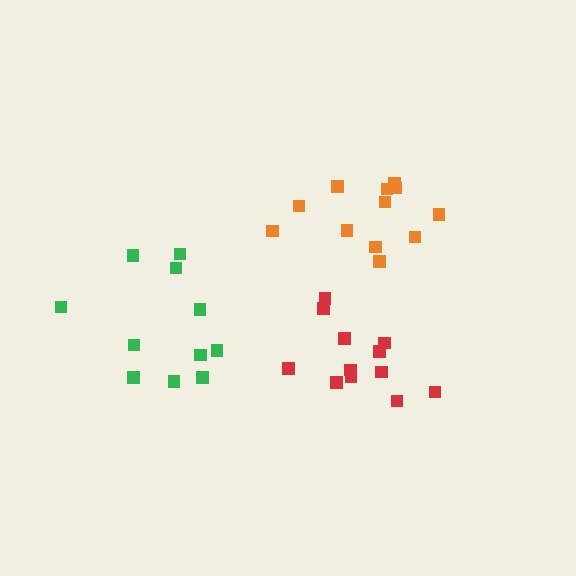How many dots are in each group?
Group 1: 12 dots, Group 2: 11 dots, Group 3: 12 dots (35 total).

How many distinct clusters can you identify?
There are 3 distinct clusters.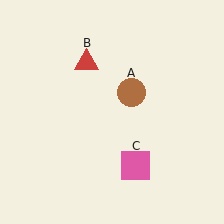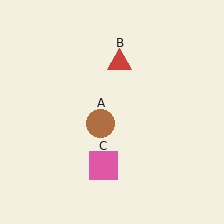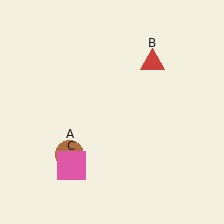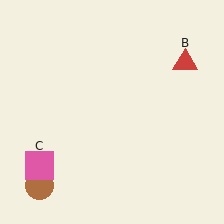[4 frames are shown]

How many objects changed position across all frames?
3 objects changed position: brown circle (object A), red triangle (object B), pink square (object C).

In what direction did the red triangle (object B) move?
The red triangle (object B) moved right.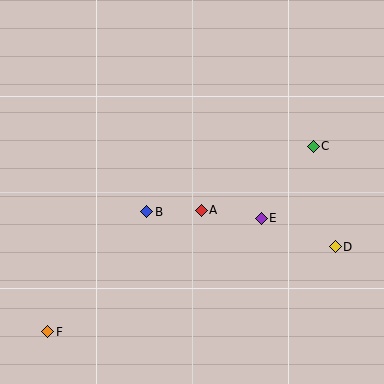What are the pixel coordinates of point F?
Point F is at (48, 332).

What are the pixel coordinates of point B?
Point B is at (147, 212).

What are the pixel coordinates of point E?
Point E is at (261, 218).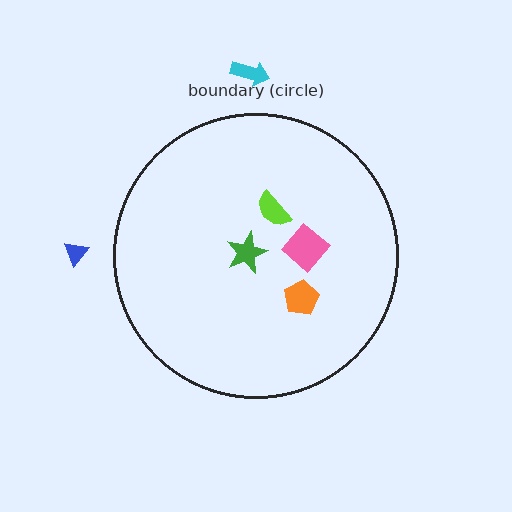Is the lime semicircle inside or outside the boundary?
Inside.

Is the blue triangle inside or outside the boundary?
Outside.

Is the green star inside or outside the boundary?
Inside.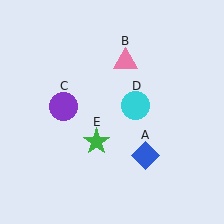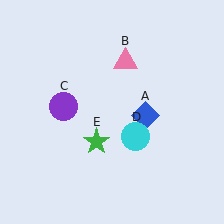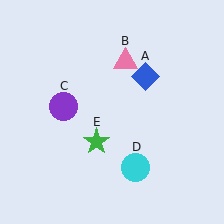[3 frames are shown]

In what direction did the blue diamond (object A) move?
The blue diamond (object A) moved up.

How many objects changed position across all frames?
2 objects changed position: blue diamond (object A), cyan circle (object D).